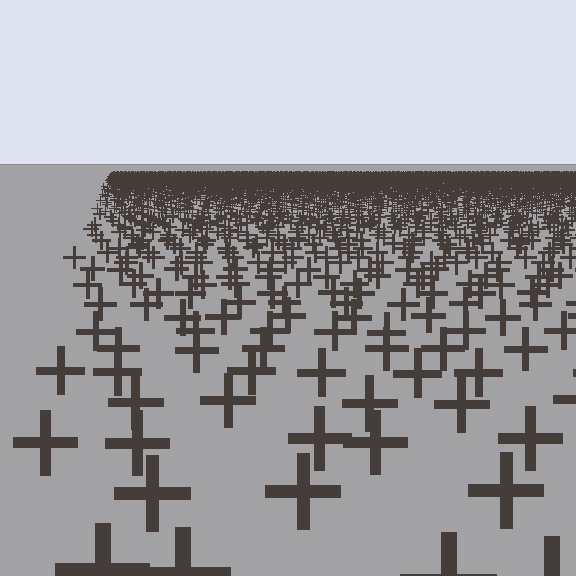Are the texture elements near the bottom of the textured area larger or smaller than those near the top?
Larger. Near the bottom, elements are closer to the viewer and appear at a bigger on-screen size.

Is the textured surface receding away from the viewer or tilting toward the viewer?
The surface is receding away from the viewer. Texture elements get smaller and denser toward the top.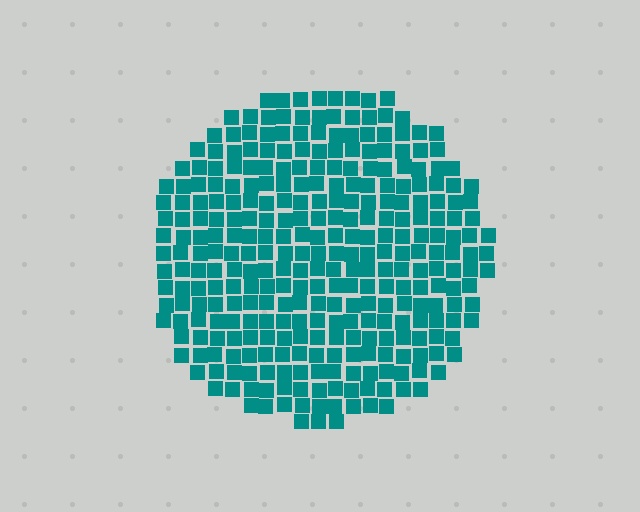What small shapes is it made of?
It is made of small squares.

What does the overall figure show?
The overall figure shows a circle.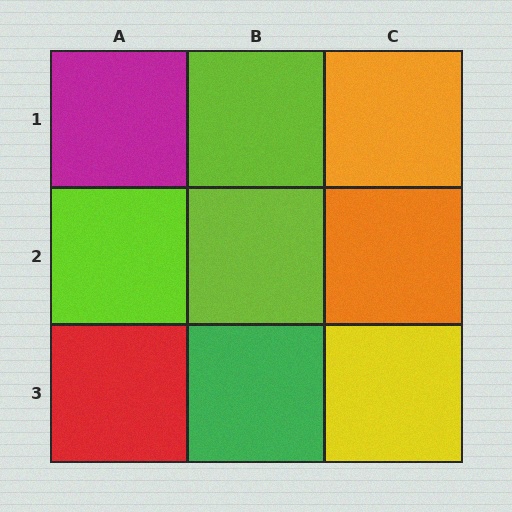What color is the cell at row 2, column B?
Lime.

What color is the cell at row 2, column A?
Lime.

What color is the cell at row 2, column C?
Orange.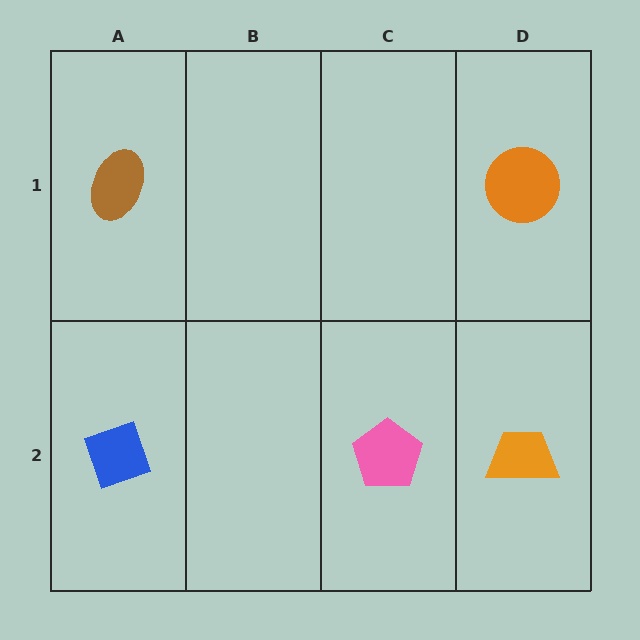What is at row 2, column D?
An orange trapezoid.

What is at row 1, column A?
A brown ellipse.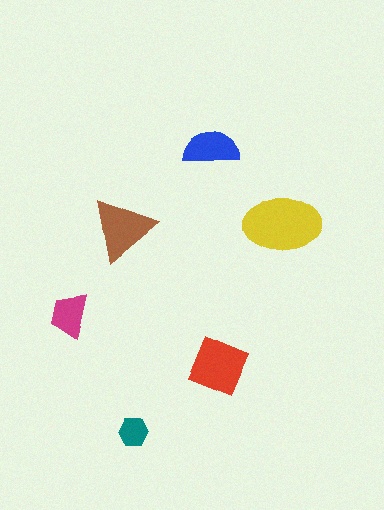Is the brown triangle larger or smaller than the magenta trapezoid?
Larger.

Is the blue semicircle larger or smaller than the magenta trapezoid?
Larger.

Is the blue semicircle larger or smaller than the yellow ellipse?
Smaller.